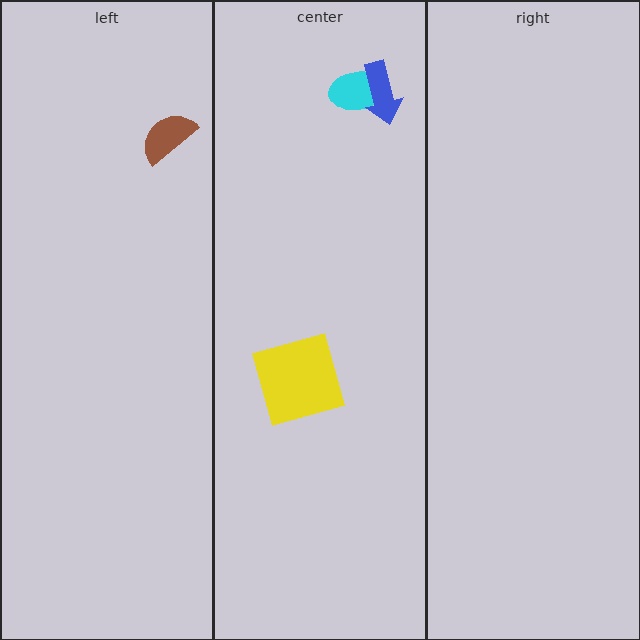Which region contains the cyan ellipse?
The center region.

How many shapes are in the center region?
3.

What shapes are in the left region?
The brown semicircle.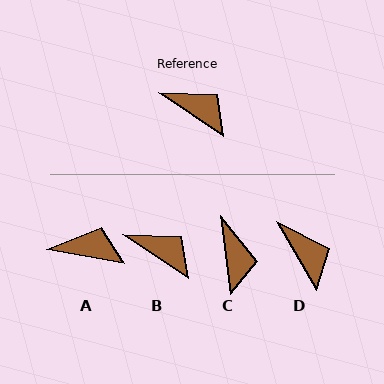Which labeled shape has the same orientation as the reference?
B.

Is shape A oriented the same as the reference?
No, it is off by about 24 degrees.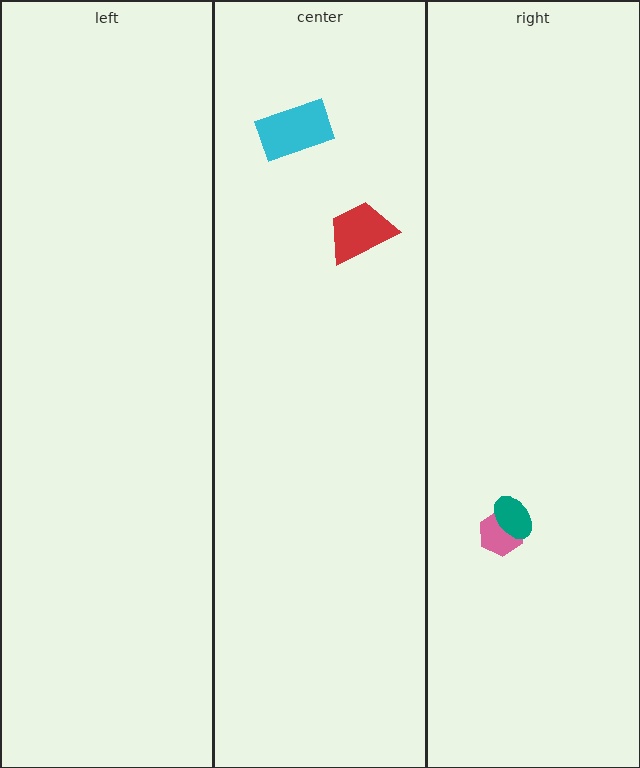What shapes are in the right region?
The pink hexagon, the teal ellipse.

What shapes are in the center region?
The cyan rectangle, the red trapezoid.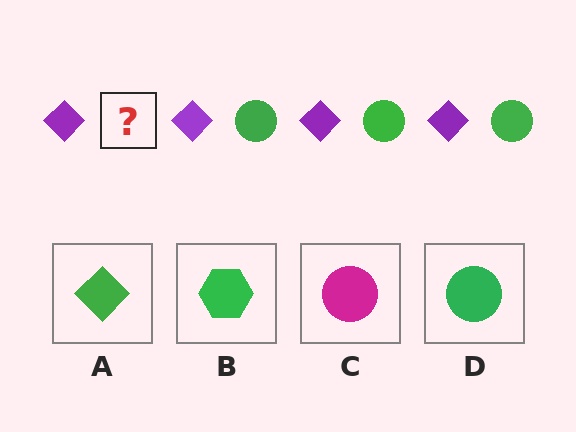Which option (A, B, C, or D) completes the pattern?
D.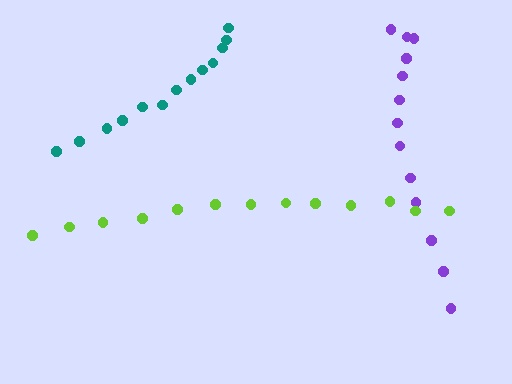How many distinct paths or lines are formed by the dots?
There are 3 distinct paths.